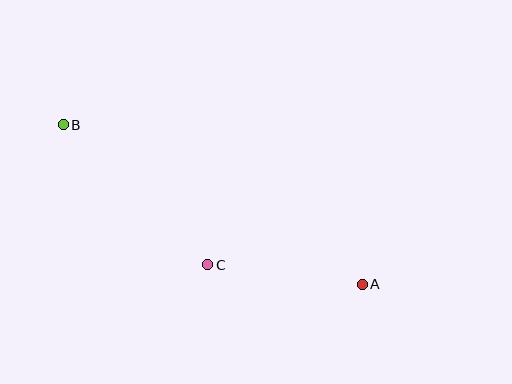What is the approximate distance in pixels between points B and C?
The distance between B and C is approximately 202 pixels.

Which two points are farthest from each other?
Points A and B are farthest from each other.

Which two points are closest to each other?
Points A and C are closest to each other.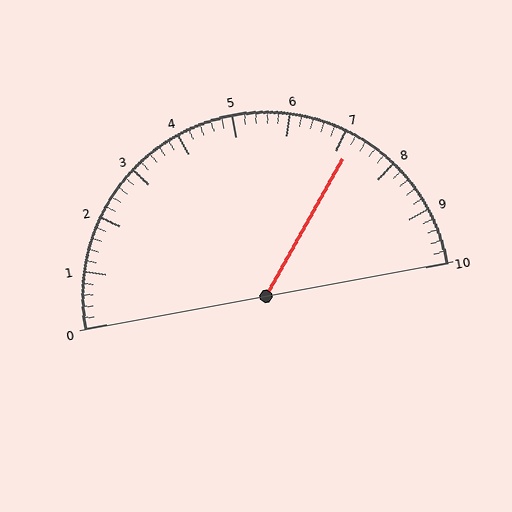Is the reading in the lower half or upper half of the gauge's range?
The reading is in the upper half of the range (0 to 10).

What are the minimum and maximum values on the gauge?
The gauge ranges from 0 to 10.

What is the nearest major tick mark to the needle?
The nearest major tick mark is 7.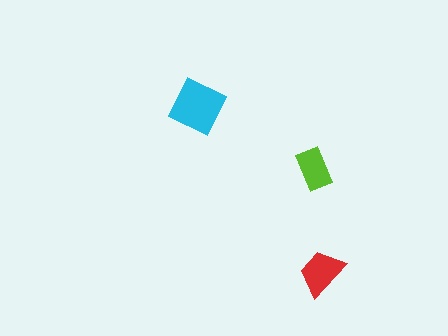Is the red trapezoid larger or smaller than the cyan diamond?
Smaller.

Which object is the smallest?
The lime rectangle.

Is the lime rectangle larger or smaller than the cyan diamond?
Smaller.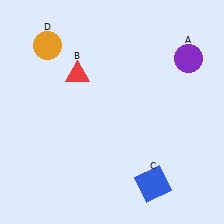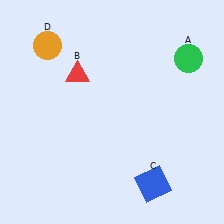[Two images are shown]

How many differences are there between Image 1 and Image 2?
There is 1 difference between the two images.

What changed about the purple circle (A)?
In Image 1, A is purple. In Image 2, it changed to green.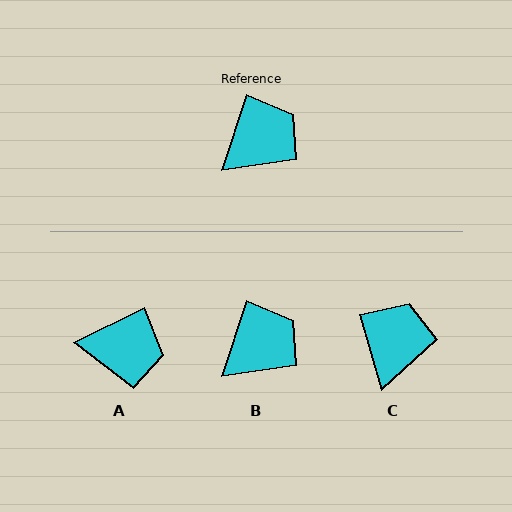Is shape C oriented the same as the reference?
No, it is off by about 35 degrees.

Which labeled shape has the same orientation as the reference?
B.